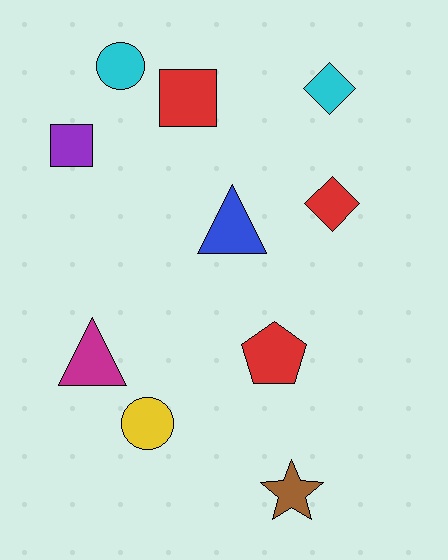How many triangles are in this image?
There are 2 triangles.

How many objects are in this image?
There are 10 objects.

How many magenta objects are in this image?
There is 1 magenta object.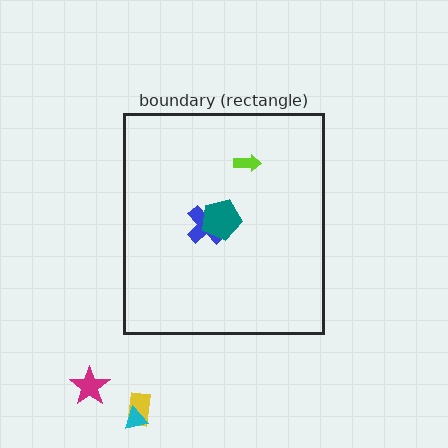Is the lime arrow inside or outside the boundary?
Inside.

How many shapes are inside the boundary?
3 inside, 3 outside.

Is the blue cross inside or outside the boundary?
Inside.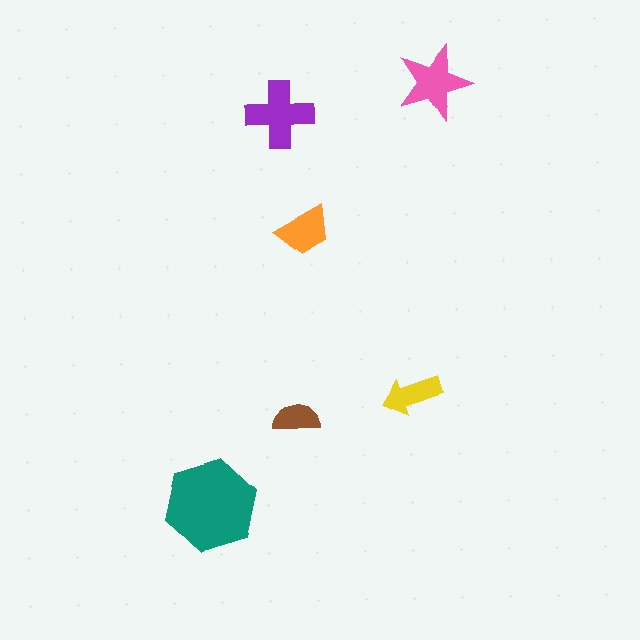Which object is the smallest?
The brown semicircle.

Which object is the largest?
The teal hexagon.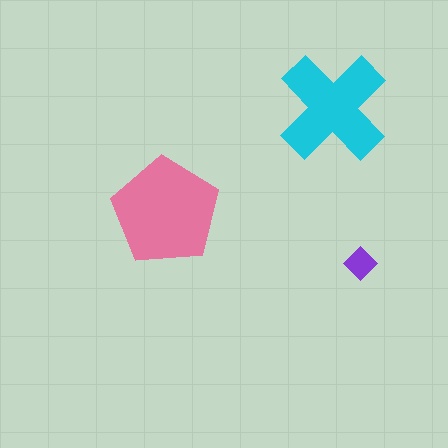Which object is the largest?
The pink pentagon.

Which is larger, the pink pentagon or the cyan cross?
The pink pentagon.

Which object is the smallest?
The purple diamond.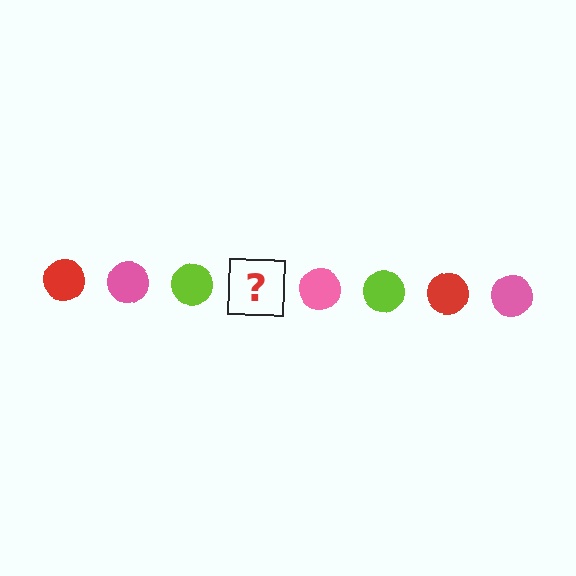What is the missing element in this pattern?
The missing element is a red circle.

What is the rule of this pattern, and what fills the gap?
The rule is that the pattern cycles through red, pink, lime circles. The gap should be filled with a red circle.